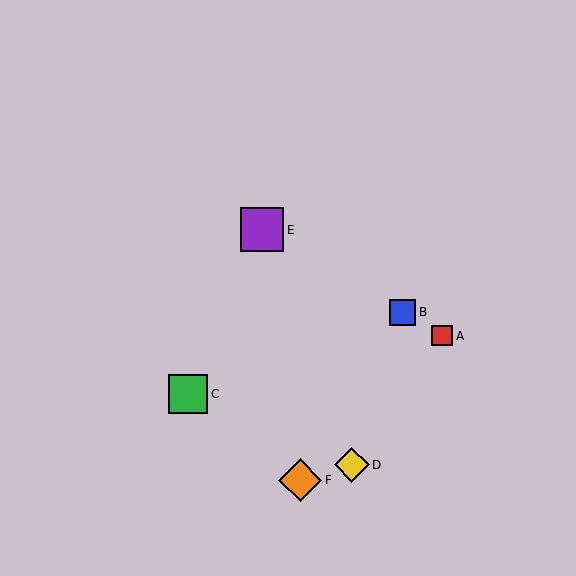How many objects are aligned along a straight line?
3 objects (A, B, E) are aligned along a straight line.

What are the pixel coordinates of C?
Object C is at (188, 394).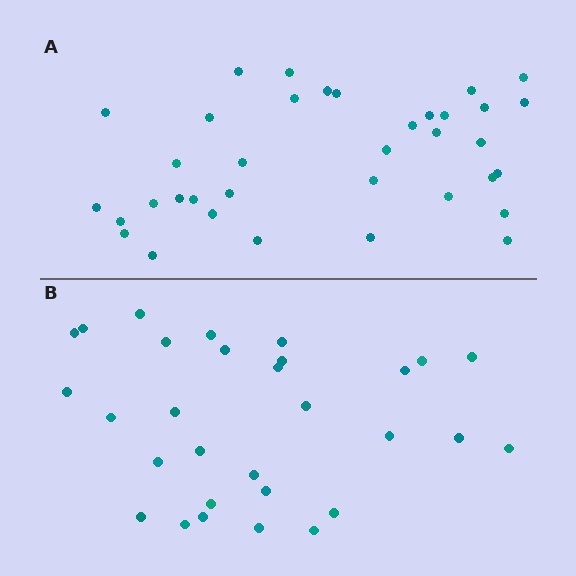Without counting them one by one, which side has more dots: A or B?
Region A (the top region) has more dots.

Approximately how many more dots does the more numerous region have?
Region A has about 6 more dots than region B.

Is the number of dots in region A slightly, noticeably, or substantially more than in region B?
Region A has only slightly more — the two regions are fairly close. The ratio is roughly 1.2 to 1.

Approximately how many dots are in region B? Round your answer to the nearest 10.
About 30 dots.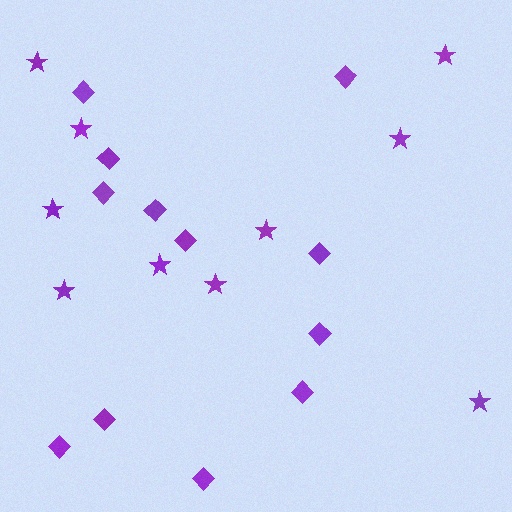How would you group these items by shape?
There are 2 groups: one group of stars (10) and one group of diamonds (12).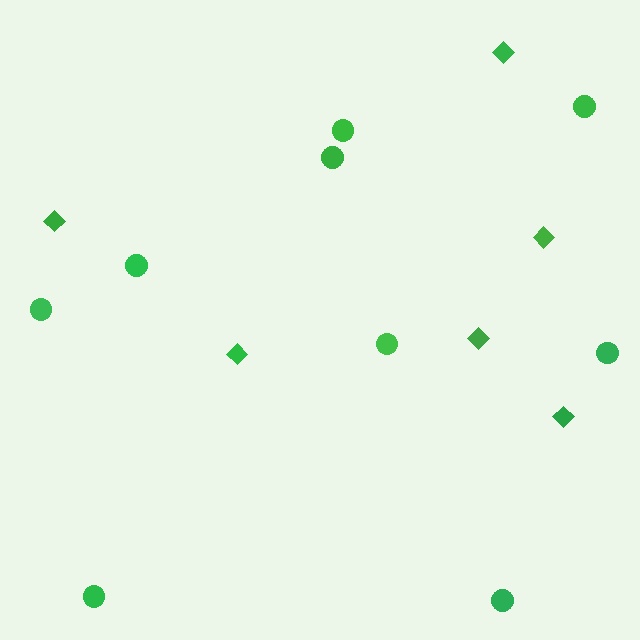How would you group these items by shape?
There are 2 groups: one group of diamonds (6) and one group of circles (9).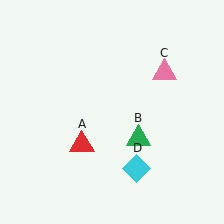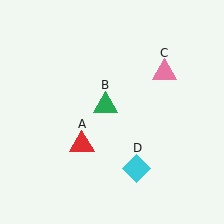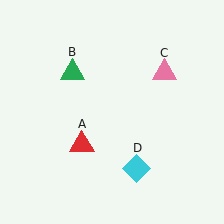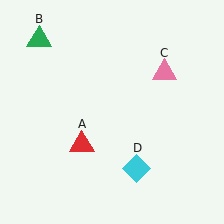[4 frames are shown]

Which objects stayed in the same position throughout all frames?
Red triangle (object A) and pink triangle (object C) and cyan diamond (object D) remained stationary.